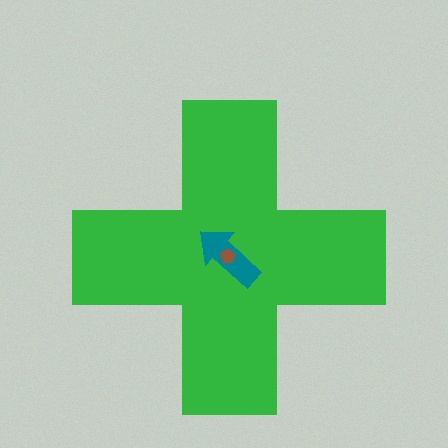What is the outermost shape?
The green cross.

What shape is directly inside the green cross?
The teal arrow.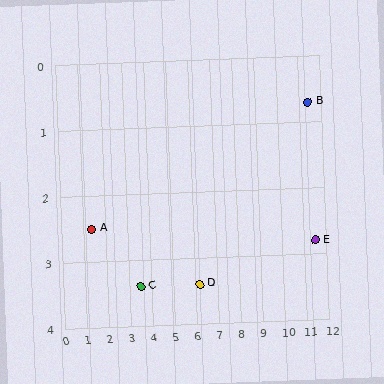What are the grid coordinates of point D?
Point D is at approximately (6.2, 3.4).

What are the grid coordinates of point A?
Point A is at approximately (1.4, 2.5).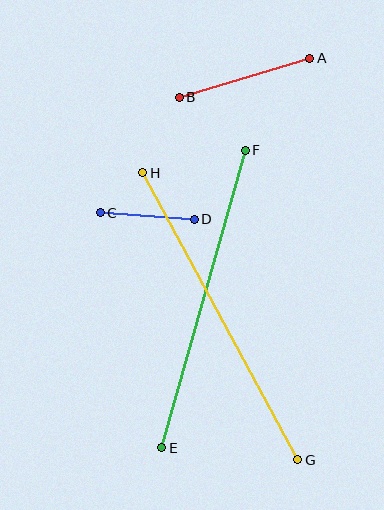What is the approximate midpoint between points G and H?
The midpoint is at approximately (220, 316) pixels.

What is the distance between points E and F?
The distance is approximately 309 pixels.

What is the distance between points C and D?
The distance is approximately 94 pixels.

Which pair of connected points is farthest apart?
Points G and H are farthest apart.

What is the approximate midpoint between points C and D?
The midpoint is at approximately (147, 216) pixels.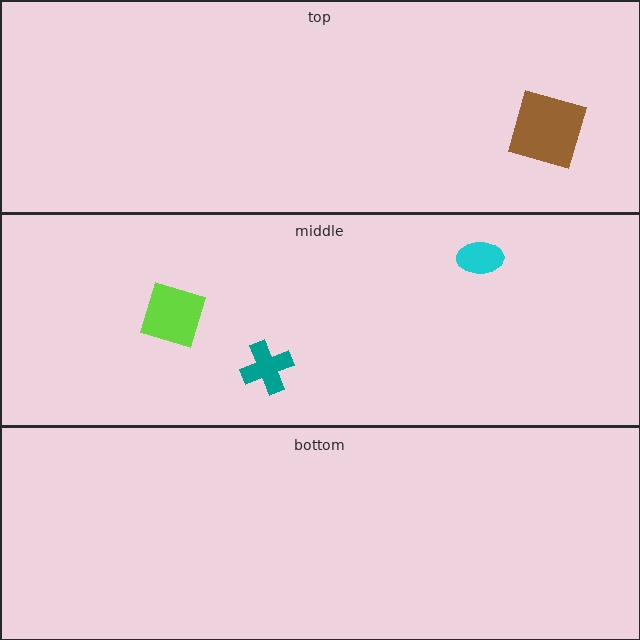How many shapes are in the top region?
1.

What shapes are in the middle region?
The cyan ellipse, the teal cross, the lime diamond.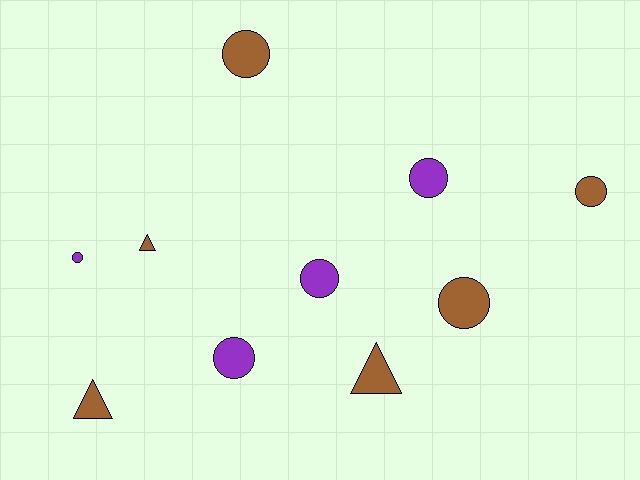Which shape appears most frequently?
Circle, with 7 objects.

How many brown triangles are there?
There are 3 brown triangles.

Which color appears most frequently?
Brown, with 6 objects.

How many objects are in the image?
There are 10 objects.